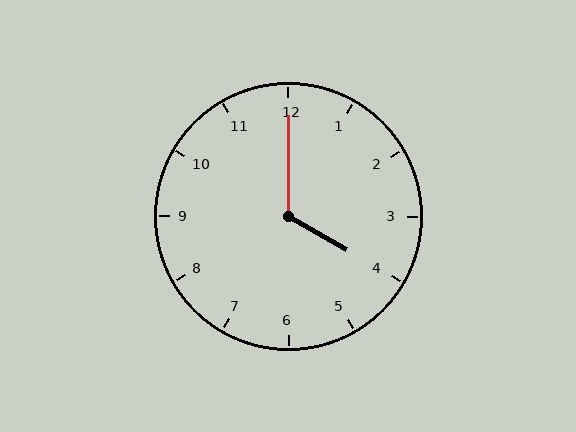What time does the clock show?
4:00.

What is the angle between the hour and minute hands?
Approximately 120 degrees.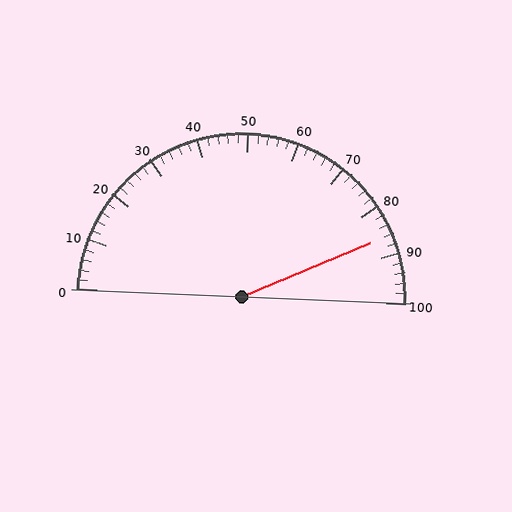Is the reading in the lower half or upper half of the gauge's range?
The reading is in the upper half of the range (0 to 100).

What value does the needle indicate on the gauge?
The needle indicates approximately 86.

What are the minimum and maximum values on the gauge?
The gauge ranges from 0 to 100.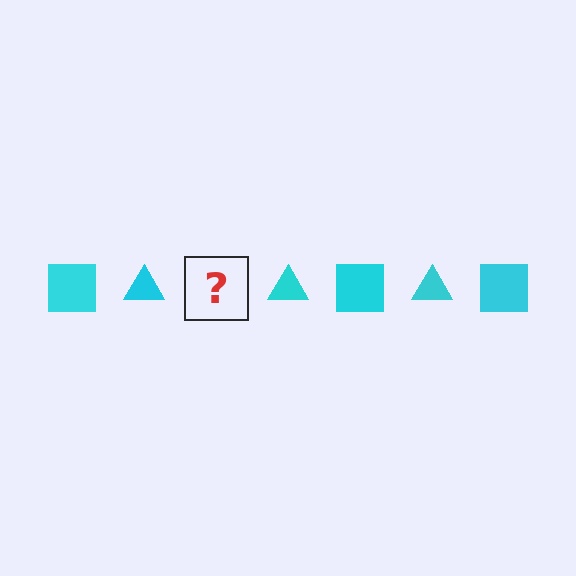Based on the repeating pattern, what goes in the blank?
The blank should be a cyan square.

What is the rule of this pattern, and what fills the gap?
The rule is that the pattern cycles through square, triangle shapes in cyan. The gap should be filled with a cyan square.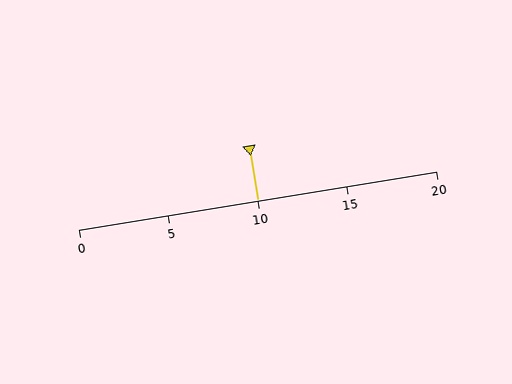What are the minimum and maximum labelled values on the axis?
The axis runs from 0 to 20.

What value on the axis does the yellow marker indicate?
The marker indicates approximately 10.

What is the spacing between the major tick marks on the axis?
The major ticks are spaced 5 apart.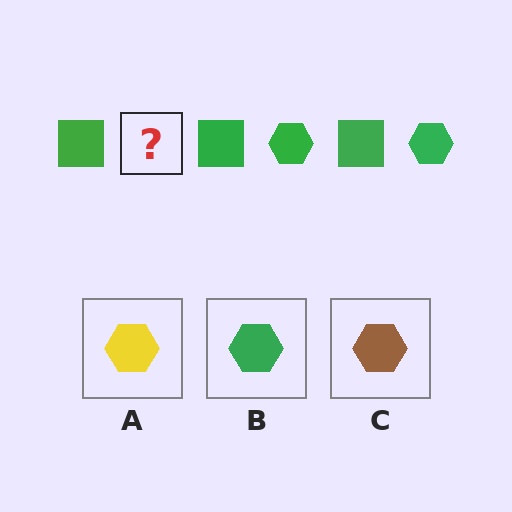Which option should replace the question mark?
Option B.